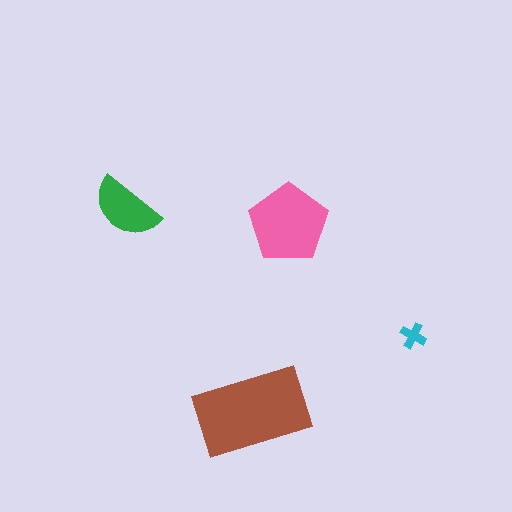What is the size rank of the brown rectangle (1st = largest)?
1st.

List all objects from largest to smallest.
The brown rectangle, the pink pentagon, the green semicircle, the cyan cross.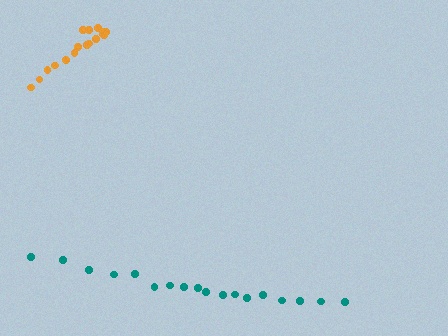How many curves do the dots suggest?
There are 2 distinct paths.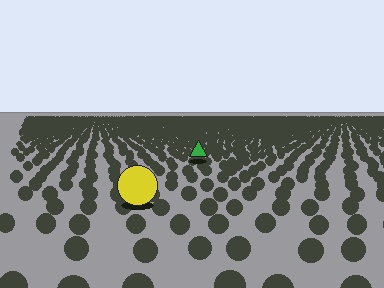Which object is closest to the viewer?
The yellow circle is closest. The texture marks near it are larger and more spread out.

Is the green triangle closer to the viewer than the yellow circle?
No. The yellow circle is closer — you can tell from the texture gradient: the ground texture is coarser near it.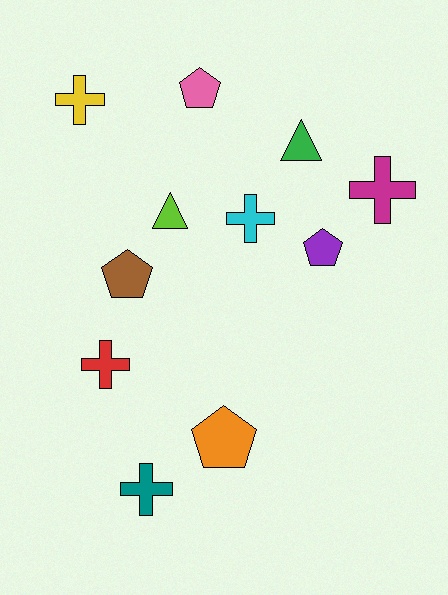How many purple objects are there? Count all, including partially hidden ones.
There is 1 purple object.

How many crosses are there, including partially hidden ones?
There are 5 crosses.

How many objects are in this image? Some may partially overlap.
There are 11 objects.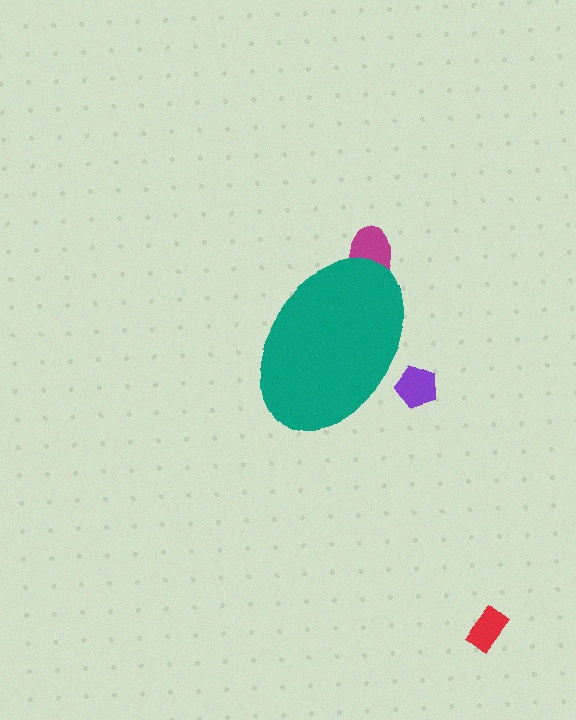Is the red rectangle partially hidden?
No, the red rectangle is fully visible.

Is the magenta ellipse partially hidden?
Yes, the magenta ellipse is partially hidden behind the teal ellipse.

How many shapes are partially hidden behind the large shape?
2 shapes are partially hidden.